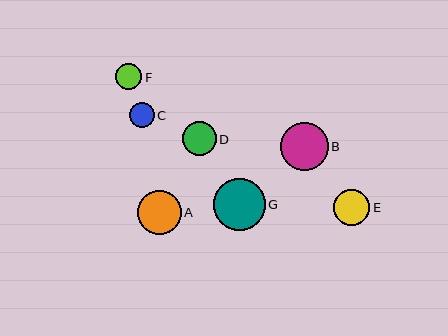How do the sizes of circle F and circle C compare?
Circle F and circle C are approximately the same size.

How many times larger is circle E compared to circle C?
Circle E is approximately 1.4 times the size of circle C.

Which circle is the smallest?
Circle C is the smallest with a size of approximately 25 pixels.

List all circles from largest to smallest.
From largest to smallest: G, B, A, E, D, F, C.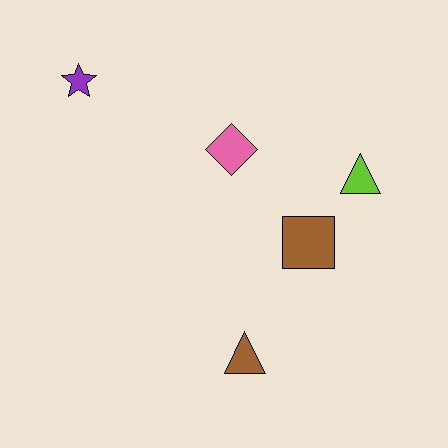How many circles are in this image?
There are no circles.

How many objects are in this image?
There are 5 objects.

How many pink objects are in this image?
There is 1 pink object.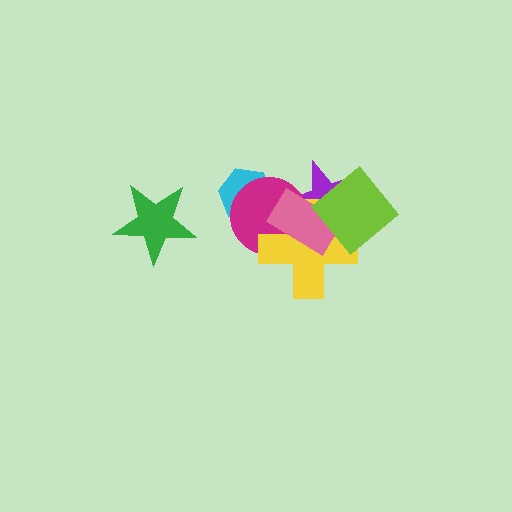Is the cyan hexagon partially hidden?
Yes, it is partially covered by another shape.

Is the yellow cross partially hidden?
Yes, it is partially covered by another shape.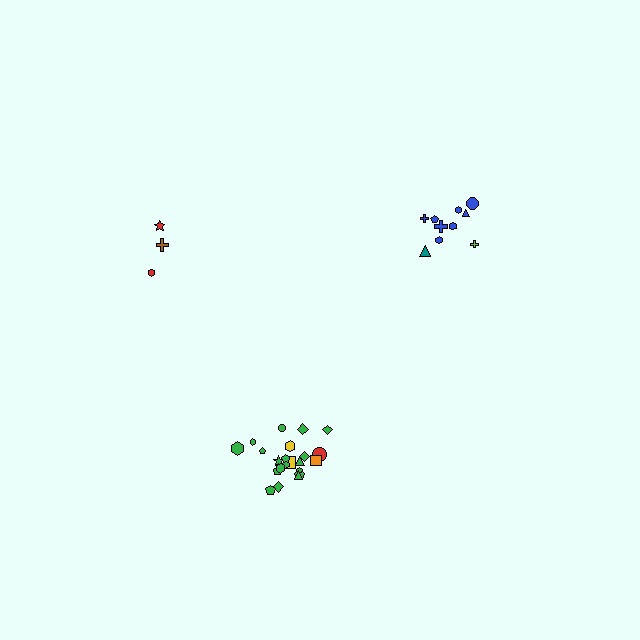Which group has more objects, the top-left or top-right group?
The top-right group.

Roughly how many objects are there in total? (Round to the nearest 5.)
Roughly 35 objects in total.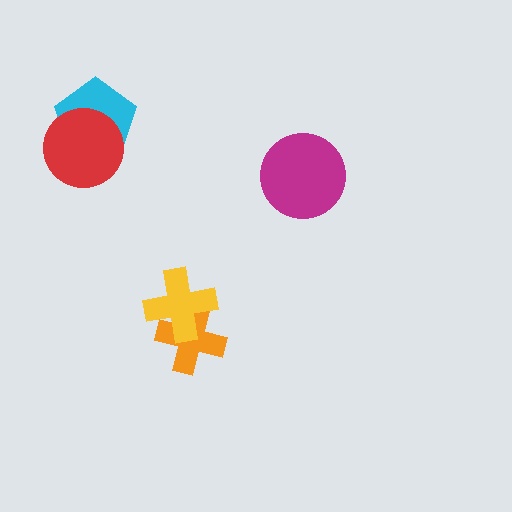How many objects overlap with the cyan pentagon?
1 object overlaps with the cyan pentagon.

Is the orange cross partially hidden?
Yes, it is partially covered by another shape.